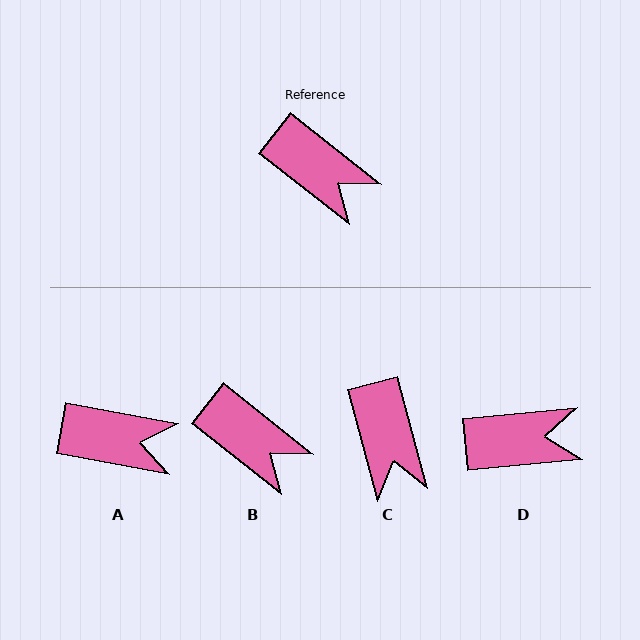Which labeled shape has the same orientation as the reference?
B.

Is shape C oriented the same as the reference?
No, it is off by about 37 degrees.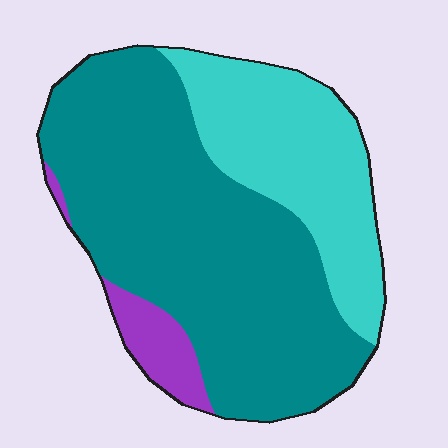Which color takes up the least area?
Purple, at roughly 5%.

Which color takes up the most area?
Teal, at roughly 65%.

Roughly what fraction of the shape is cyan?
Cyan takes up between a quarter and a half of the shape.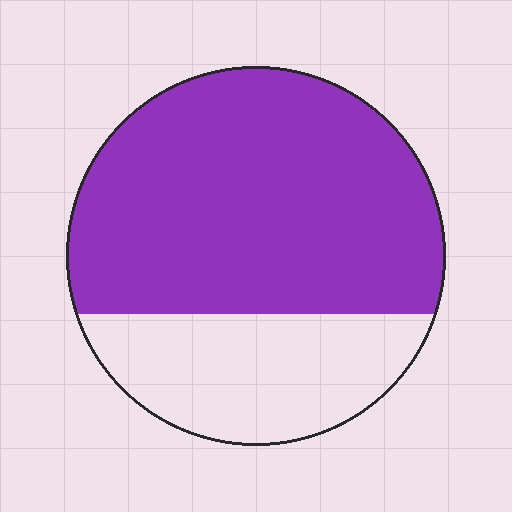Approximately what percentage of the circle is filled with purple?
Approximately 70%.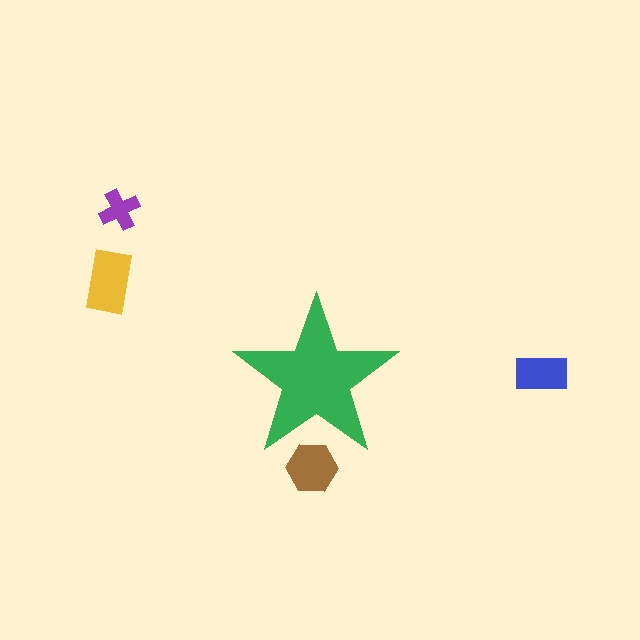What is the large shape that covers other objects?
A green star.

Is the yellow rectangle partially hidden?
No, the yellow rectangle is fully visible.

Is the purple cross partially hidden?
No, the purple cross is fully visible.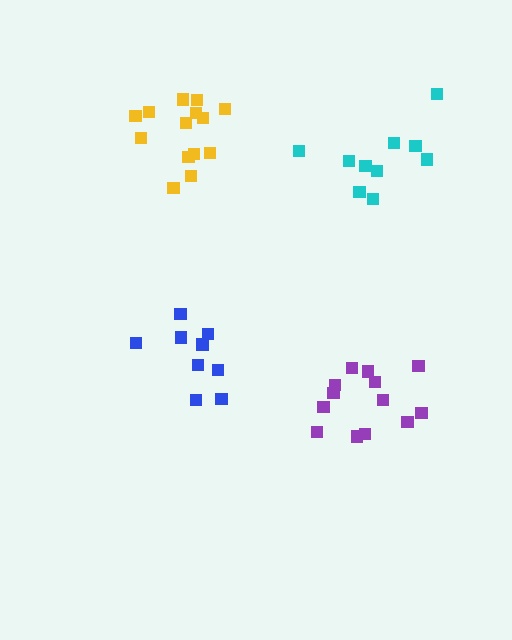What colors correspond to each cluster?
The clusters are colored: blue, purple, cyan, yellow.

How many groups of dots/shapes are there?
There are 4 groups.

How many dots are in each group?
Group 1: 9 dots, Group 2: 13 dots, Group 3: 10 dots, Group 4: 14 dots (46 total).